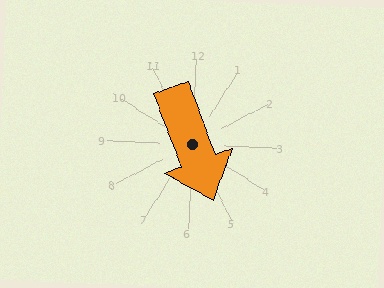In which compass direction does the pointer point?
Southeast.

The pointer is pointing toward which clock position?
Roughly 5 o'clock.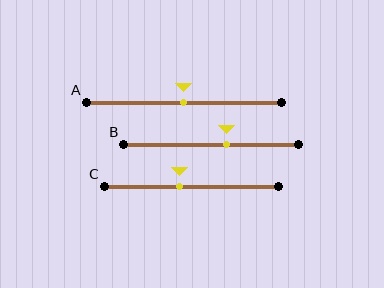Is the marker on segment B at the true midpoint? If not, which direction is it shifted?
No, the marker on segment B is shifted to the right by about 9% of the segment length.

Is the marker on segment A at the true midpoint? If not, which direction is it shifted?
Yes, the marker on segment A is at the true midpoint.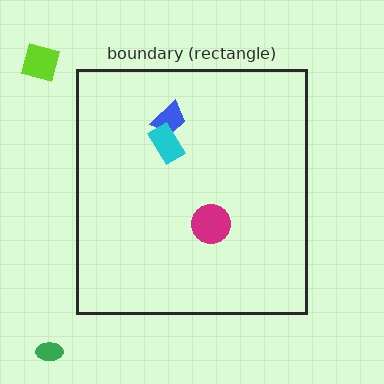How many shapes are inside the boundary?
3 inside, 2 outside.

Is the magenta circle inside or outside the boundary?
Inside.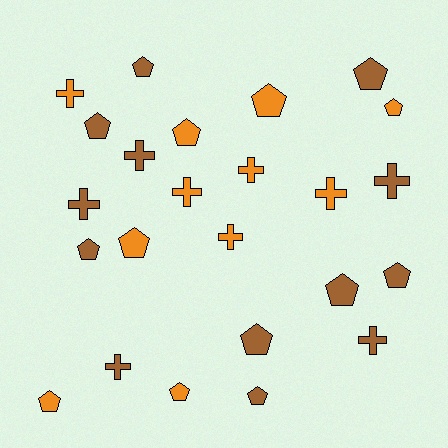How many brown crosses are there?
There are 5 brown crosses.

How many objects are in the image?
There are 24 objects.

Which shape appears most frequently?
Pentagon, with 14 objects.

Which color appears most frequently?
Brown, with 13 objects.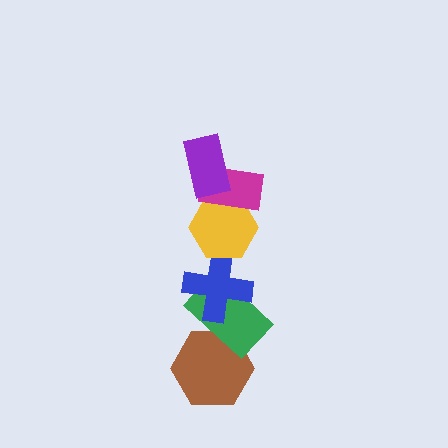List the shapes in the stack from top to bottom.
From top to bottom: the purple rectangle, the magenta rectangle, the yellow hexagon, the blue cross, the green rectangle, the brown hexagon.